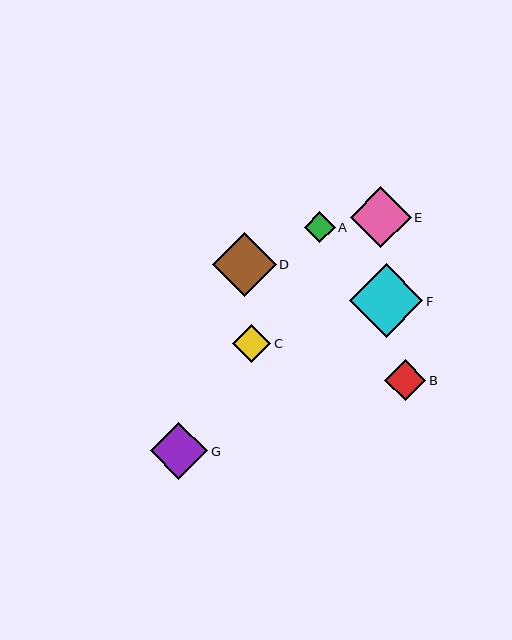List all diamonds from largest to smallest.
From largest to smallest: F, D, E, G, B, C, A.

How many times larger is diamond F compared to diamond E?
Diamond F is approximately 1.2 times the size of diamond E.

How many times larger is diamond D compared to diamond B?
Diamond D is approximately 1.6 times the size of diamond B.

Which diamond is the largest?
Diamond F is the largest with a size of approximately 74 pixels.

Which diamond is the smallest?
Diamond A is the smallest with a size of approximately 31 pixels.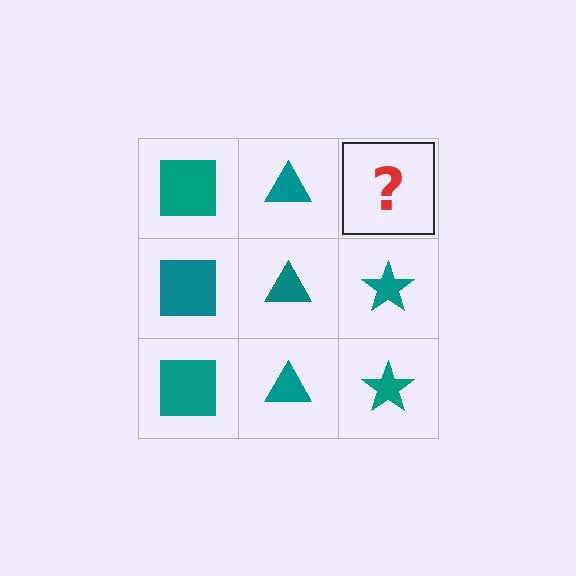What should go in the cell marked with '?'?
The missing cell should contain a teal star.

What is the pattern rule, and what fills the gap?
The rule is that each column has a consistent shape. The gap should be filled with a teal star.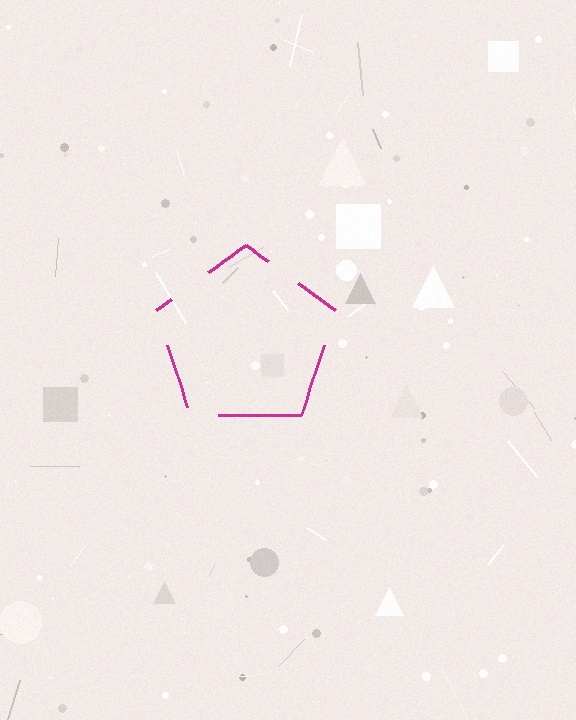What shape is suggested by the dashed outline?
The dashed outline suggests a pentagon.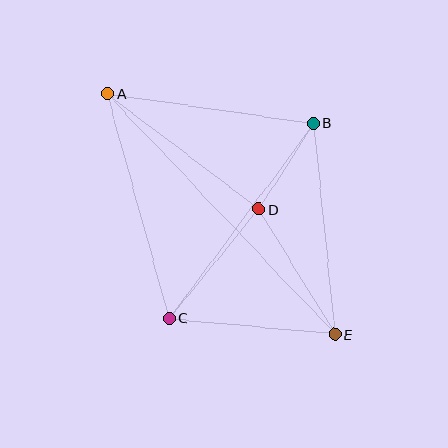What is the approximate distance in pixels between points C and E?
The distance between C and E is approximately 166 pixels.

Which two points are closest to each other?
Points B and D are closest to each other.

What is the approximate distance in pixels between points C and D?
The distance between C and D is approximately 142 pixels.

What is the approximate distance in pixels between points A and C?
The distance between A and C is approximately 233 pixels.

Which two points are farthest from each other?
Points A and E are farthest from each other.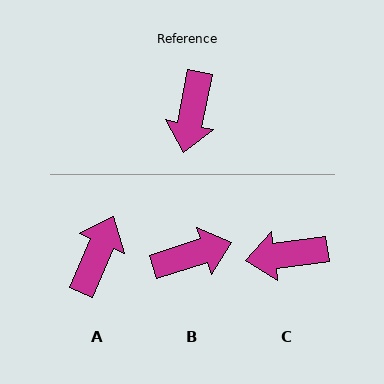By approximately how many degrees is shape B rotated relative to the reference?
Approximately 119 degrees counter-clockwise.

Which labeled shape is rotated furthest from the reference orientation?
A, about 168 degrees away.